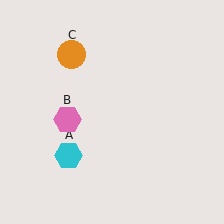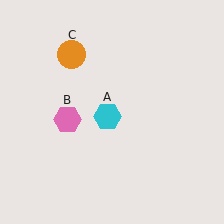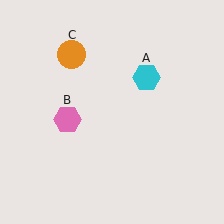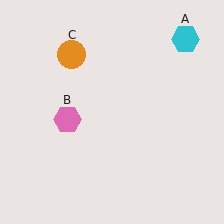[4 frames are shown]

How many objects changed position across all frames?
1 object changed position: cyan hexagon (object A).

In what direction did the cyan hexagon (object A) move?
The cyan hexagon (object A) moved up and to the right.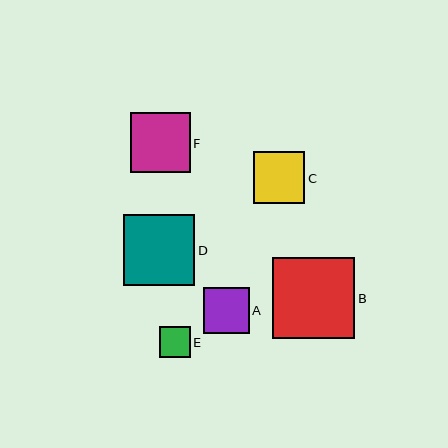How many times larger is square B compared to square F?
Square B is approximately 1.4 times the size of square F.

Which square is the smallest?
Square E is the smallest with a size of approximately 31 pixels.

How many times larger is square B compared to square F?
Square B is approximately 1.4 times the size of square F.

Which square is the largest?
Square B is the largest with a size of approximately 82 pixels.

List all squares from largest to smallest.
From largest to smallest: B, D, F, C, A, E.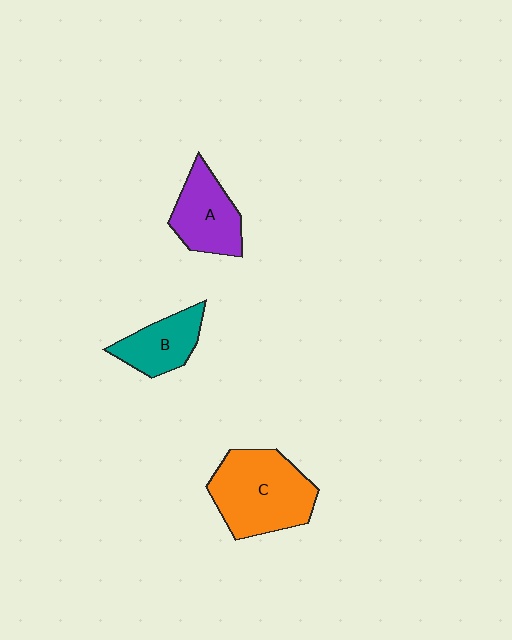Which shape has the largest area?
Shape C (orange).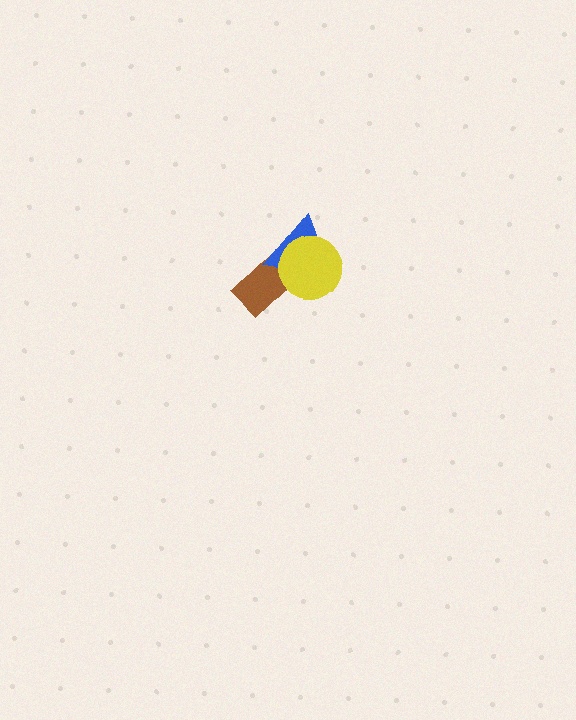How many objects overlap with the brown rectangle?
2 objects overlap with the brown rectangle.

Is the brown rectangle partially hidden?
Yes, it is partially covered by another shape.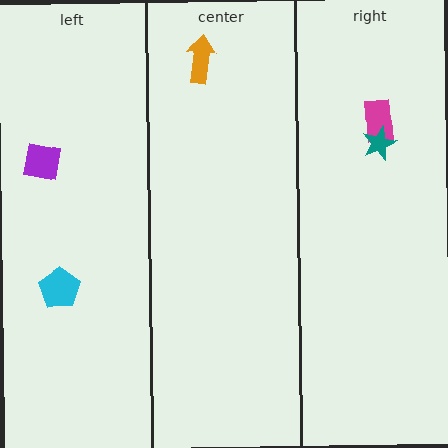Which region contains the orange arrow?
The center region.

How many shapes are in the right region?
2.